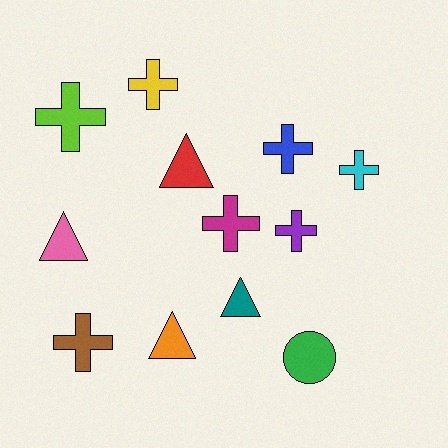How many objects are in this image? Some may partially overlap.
There are 12 objects.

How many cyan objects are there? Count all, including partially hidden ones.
There is 1 cyan object.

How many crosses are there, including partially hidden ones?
There are 7 crosses.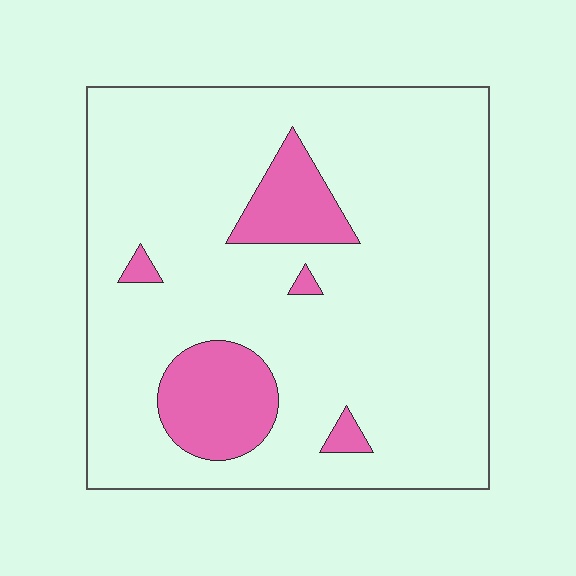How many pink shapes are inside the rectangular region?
5.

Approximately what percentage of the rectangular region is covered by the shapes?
Approximately 15%.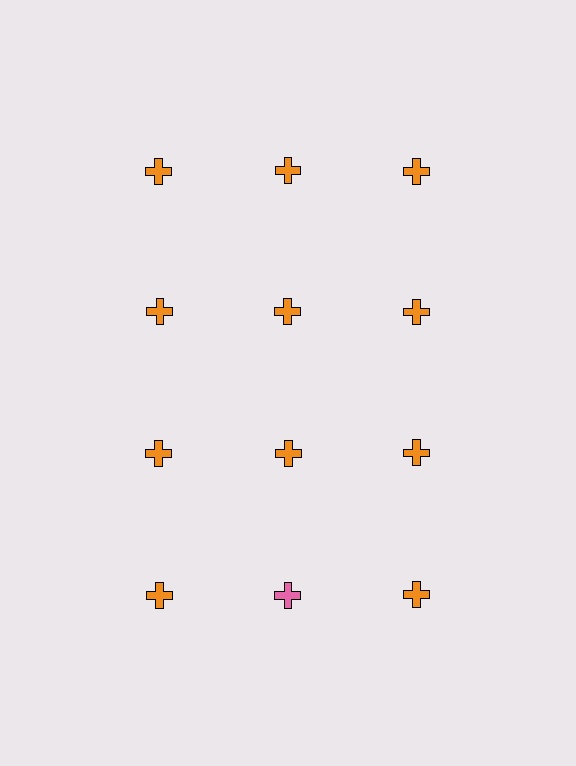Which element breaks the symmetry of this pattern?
The pink cross in the fourth row, second from left column breaks the symmetry. All other shapes are orange crosses.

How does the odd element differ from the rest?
It has a different color: pink instead of orange.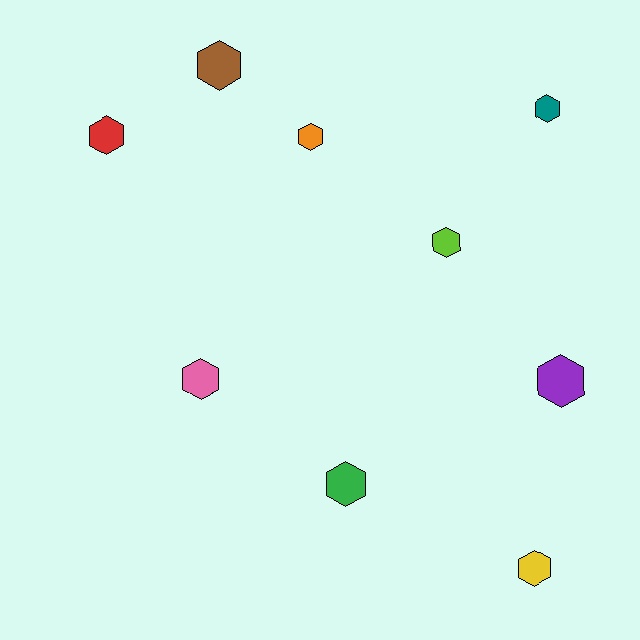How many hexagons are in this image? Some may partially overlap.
There are 9 hexagons.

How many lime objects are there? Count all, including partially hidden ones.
There is 1 lime object.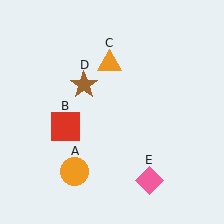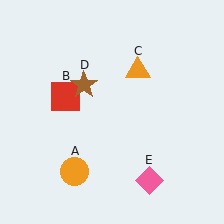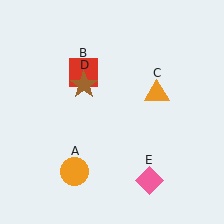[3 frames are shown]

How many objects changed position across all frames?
2 objects changed position: red square (object B), orange triangle (object C).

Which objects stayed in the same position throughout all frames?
Orange circle (object A) and brown star (object D) and pink diamond (object E) remained stationary.